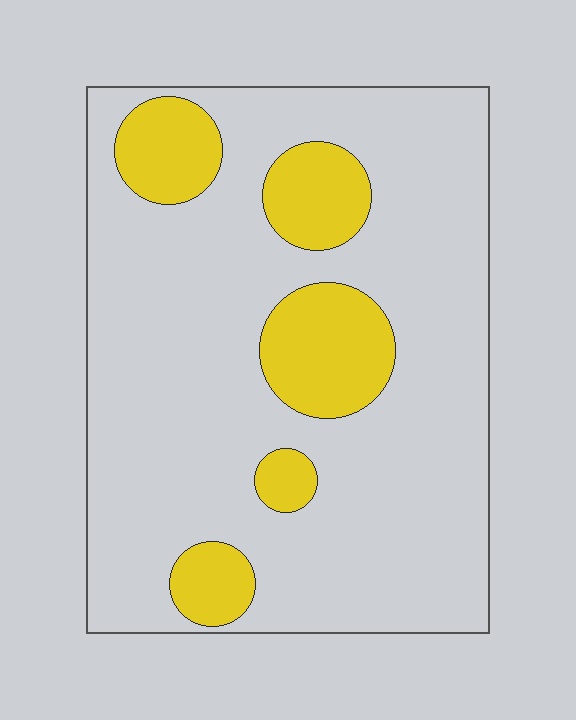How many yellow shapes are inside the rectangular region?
5.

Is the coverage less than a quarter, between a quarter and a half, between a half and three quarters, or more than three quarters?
Less than a quarter.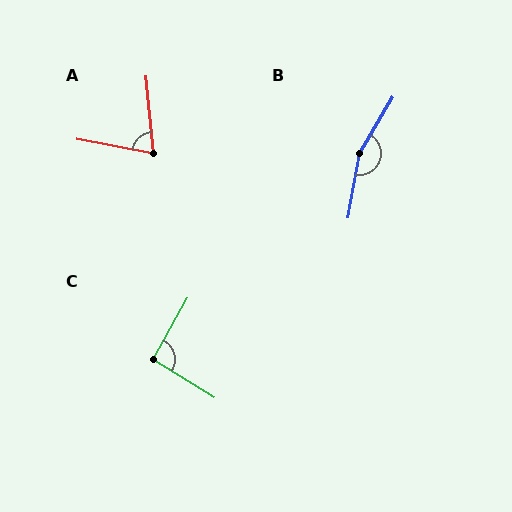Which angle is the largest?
B, at approximately 159 degrees.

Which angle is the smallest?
A, at approximately 74 degrees.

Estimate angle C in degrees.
Approximately 93 degrees.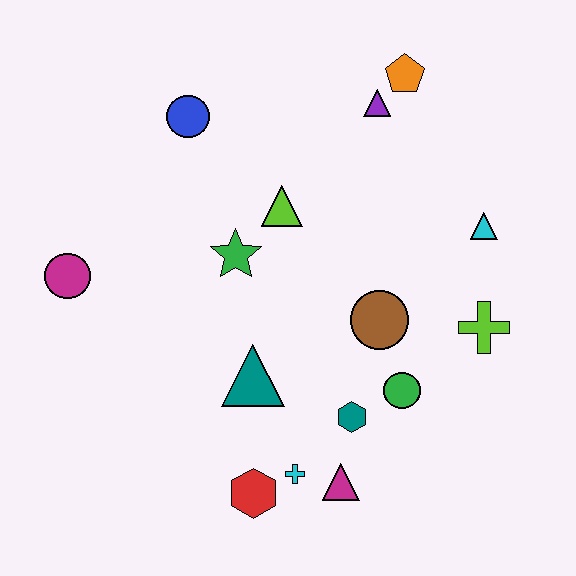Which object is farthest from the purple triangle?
The red hexagon is farthest from the purple triangle.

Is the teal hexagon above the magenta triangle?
Yes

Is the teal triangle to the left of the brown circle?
Yes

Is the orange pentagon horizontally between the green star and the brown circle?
No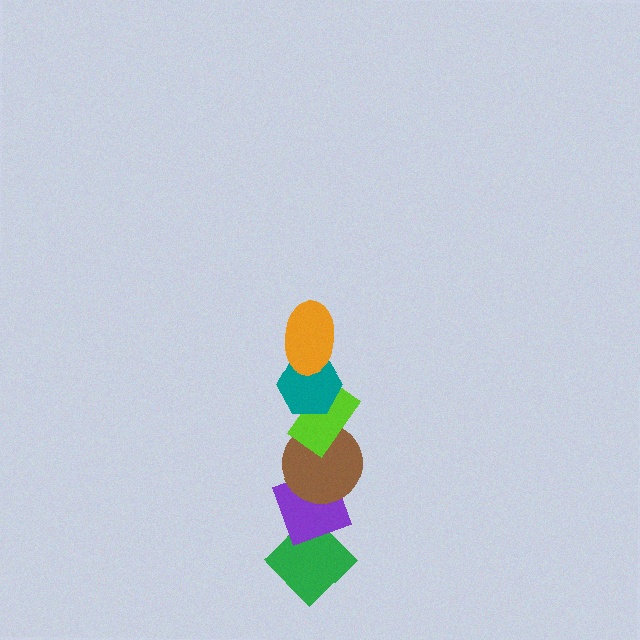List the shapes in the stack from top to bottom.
From top to bottom: the orange ellipse, the teal hexagon, the lime rectangle, the brown circle, the purple diamond, the green diamond.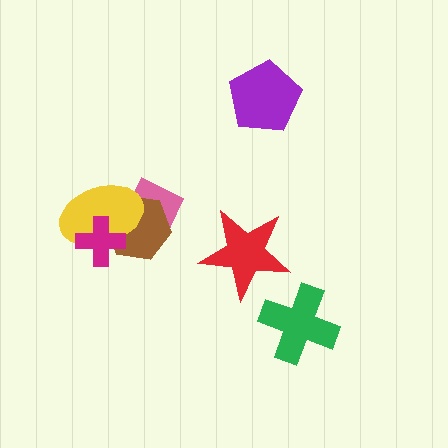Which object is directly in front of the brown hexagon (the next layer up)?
The yellow ellipse is directly in front of the brown hexagon.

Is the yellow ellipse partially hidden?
Yes, it is partially covered by another shape.